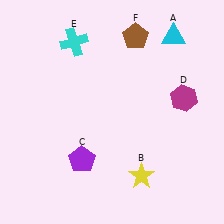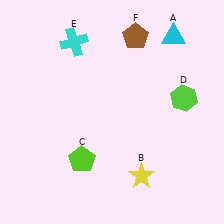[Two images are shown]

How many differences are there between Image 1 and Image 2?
There are 2 differences between the two images.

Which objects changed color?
C changed from purple to lime. D changed from magenta to lime.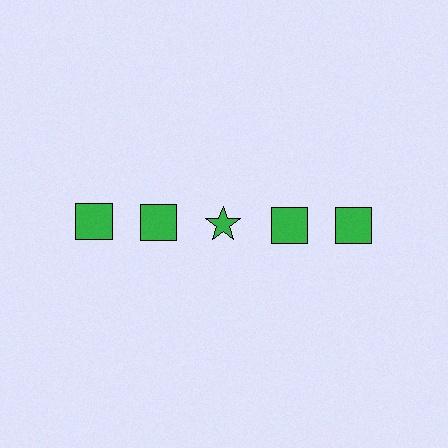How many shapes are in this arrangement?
There are 5 shapes arranged in a grid pattern.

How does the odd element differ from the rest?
It has a different shape: star instead of square.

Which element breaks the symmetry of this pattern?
The green star in the top row, center column breaks the symmetry. All other shapes are green squares.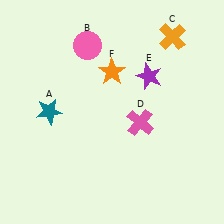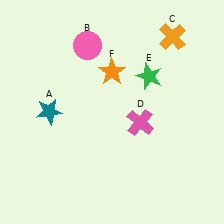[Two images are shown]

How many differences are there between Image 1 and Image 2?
There is 1 difference between the two images.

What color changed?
The star (E) changed from purple in Image 1 to green in Image 2.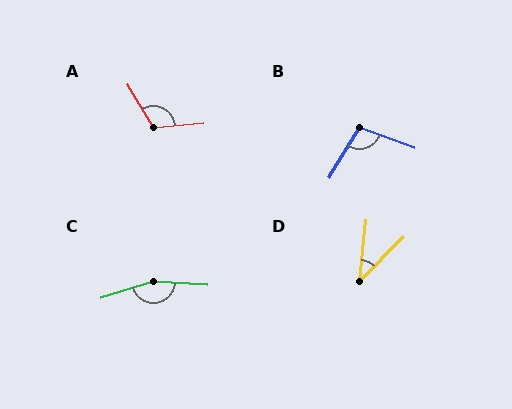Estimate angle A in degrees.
Approximately 115 degrees.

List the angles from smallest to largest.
D (38°), B (101°), A (115°), C (161°).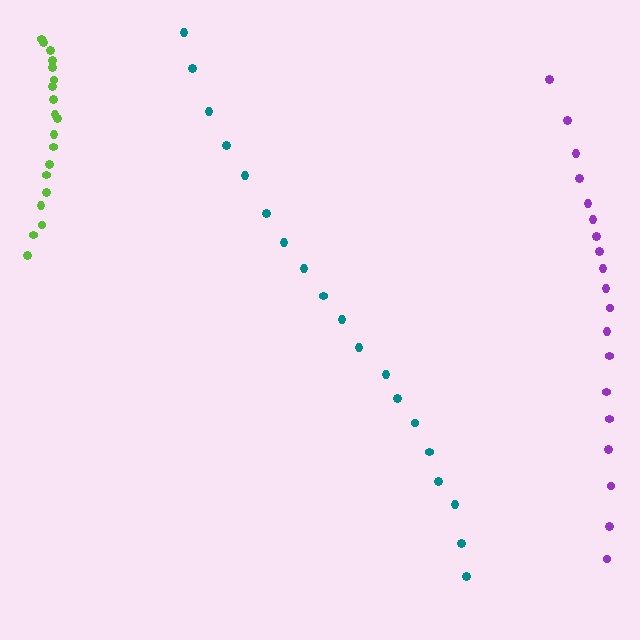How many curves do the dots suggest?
There are 3 distinct paths.